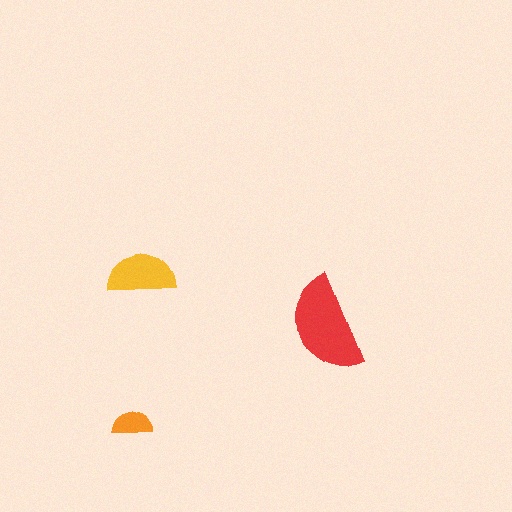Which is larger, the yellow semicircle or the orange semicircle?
The yellow one.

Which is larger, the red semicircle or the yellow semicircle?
The red one.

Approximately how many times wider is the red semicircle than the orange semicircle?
About 2.5 times wider.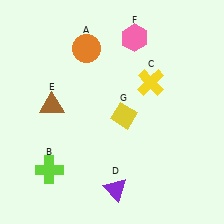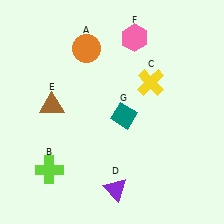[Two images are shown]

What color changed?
The diamond (G) changed from yellow in Image 1 to teal in Image 2.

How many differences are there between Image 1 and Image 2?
There is 1 difference between the two images.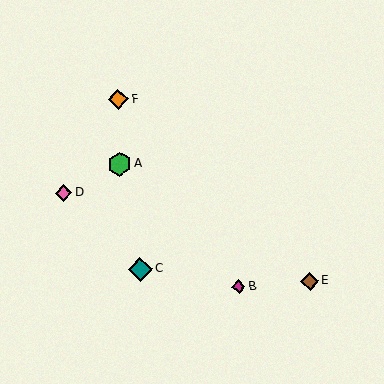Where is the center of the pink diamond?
The center of the pink diamond is at (63, 193).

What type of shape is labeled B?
Shape B is a magenta diamond.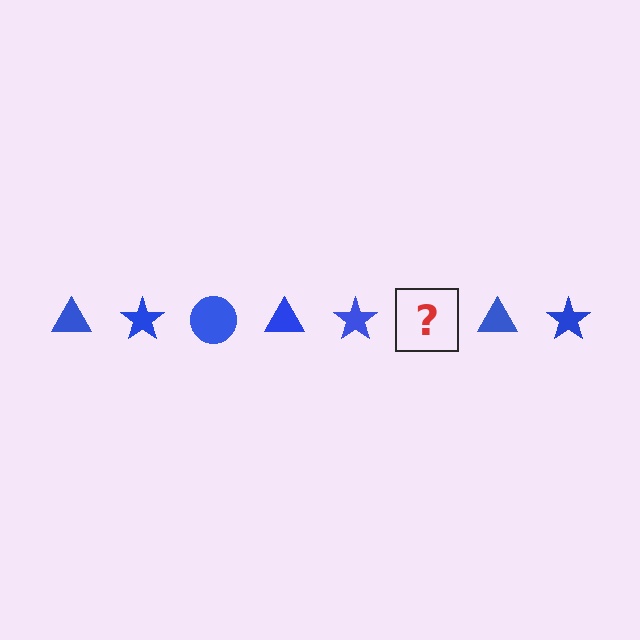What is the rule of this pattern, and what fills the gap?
The rule is that the pattern cycles through triangle, star, circle shapes in blue. The gap should be filled with a blue circle.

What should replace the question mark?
The question mark should be replaced with a blue circle.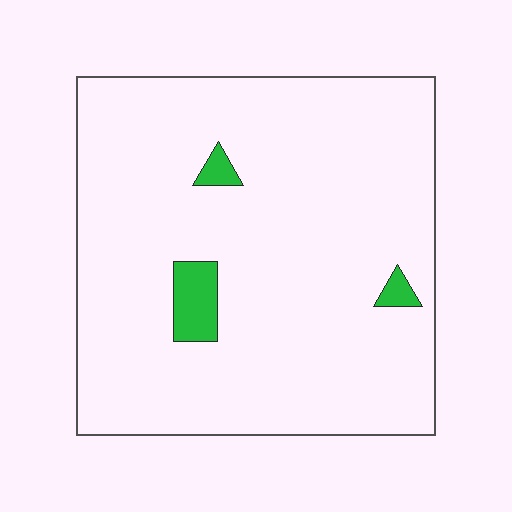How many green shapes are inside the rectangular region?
3.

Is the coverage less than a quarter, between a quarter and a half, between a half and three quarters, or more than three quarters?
Less than a quarter.